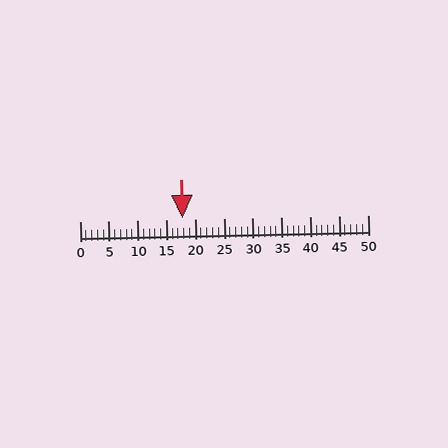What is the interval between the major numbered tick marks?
The major tick marks are spaced 5 units apart.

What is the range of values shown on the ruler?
The ruler shows values from 0 to 50.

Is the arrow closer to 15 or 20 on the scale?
The arrow is closer to 20.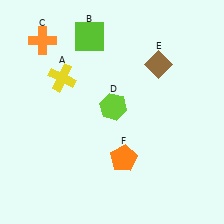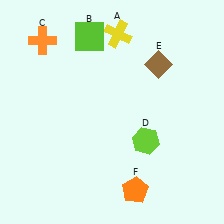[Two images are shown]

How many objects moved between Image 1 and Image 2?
3 objects moved between the two images.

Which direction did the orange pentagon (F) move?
The orange pentagon (F) moved down.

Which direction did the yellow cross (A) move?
The yellow cross (A) moved right.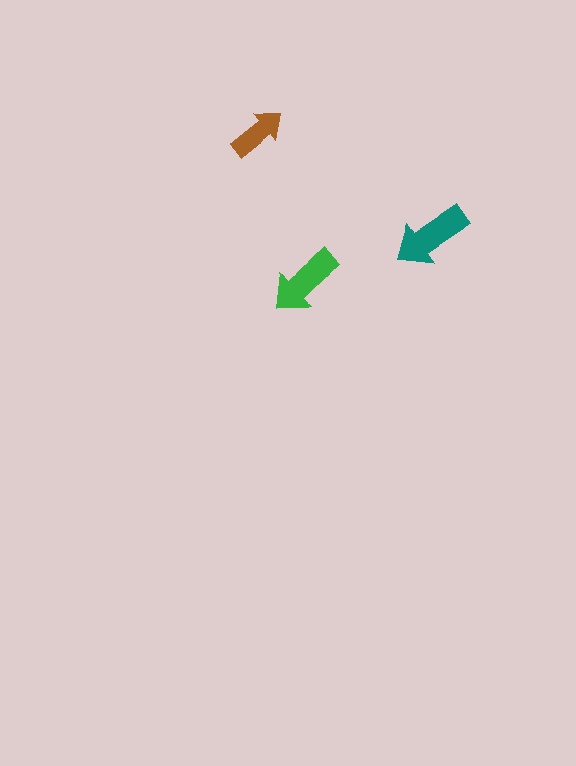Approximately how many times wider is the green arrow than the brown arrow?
About 1.5 times wider.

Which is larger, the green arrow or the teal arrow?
The teal one.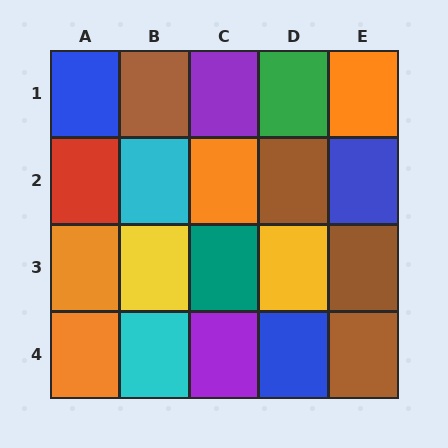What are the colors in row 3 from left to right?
Orange, yellow, teal, yellow, brown.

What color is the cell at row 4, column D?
Blue.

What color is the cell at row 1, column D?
Green.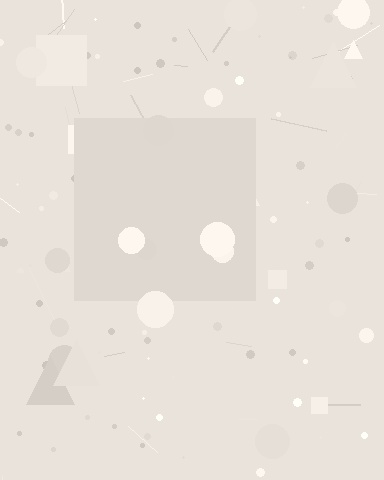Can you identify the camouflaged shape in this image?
The camouflaged shape is a square.